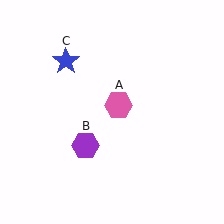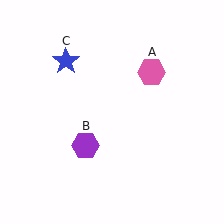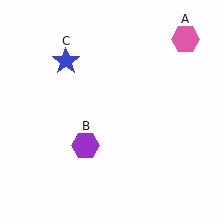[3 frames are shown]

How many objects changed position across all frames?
1 object changed position: pink hexagon (object A).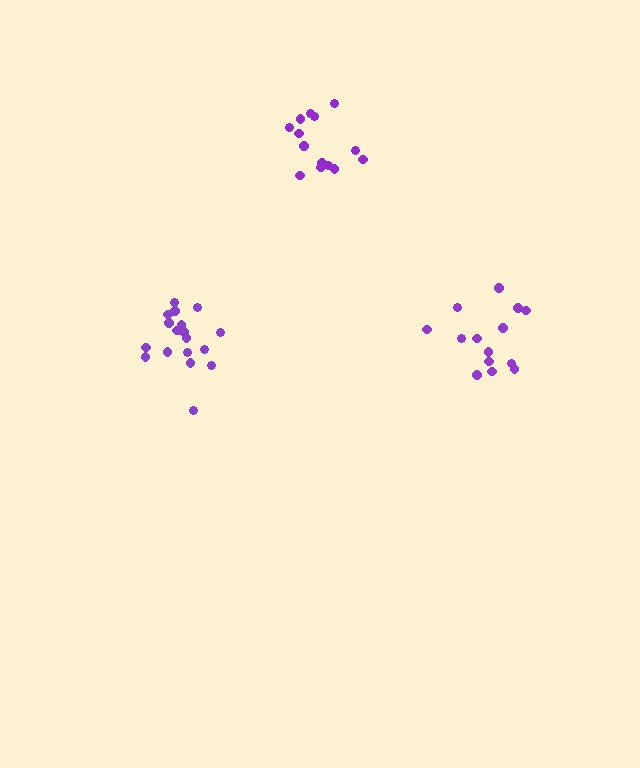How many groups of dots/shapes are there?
There are 3 groups.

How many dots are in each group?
Group 1: 14 dots, Group 2: 19 dots, Group 3: 14 dots (47 total).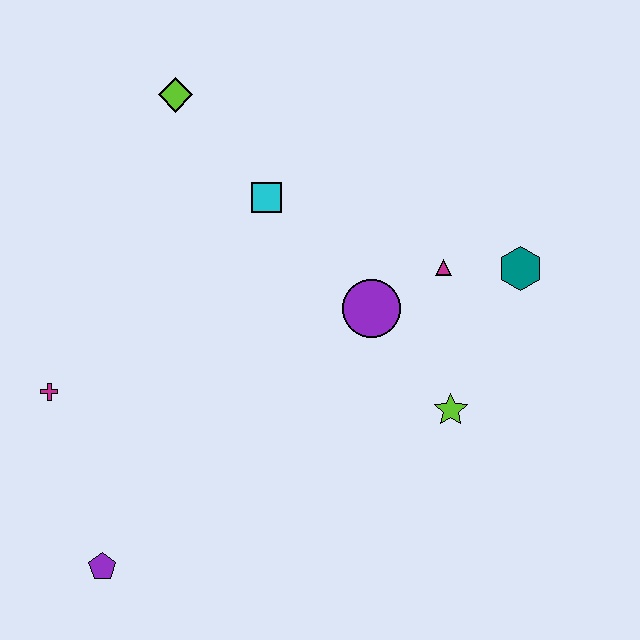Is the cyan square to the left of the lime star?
Yes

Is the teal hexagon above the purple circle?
Yes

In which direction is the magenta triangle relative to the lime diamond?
The magenta triangle is to the right of the lime diamond.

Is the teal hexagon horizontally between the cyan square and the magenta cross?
No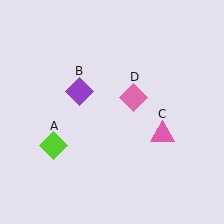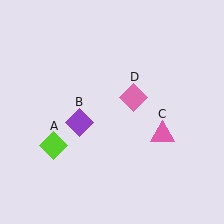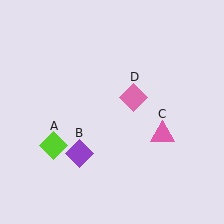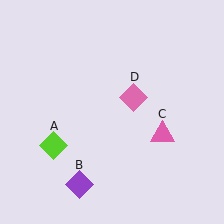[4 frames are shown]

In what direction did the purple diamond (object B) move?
The purple diamond (object B) moved down.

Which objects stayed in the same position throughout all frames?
Lime diamond (object A) and pink triangle (object C) and pink diamond (object D) remained stationary.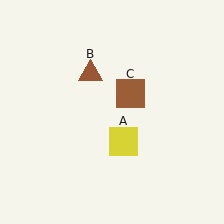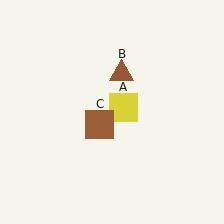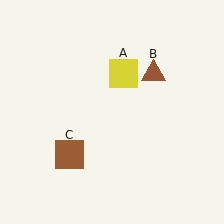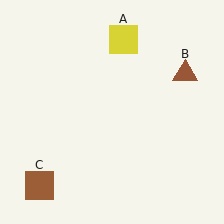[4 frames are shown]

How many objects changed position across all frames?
3 objects changed position: yellow square (object A), brown triangle (object B), brown square (object C).